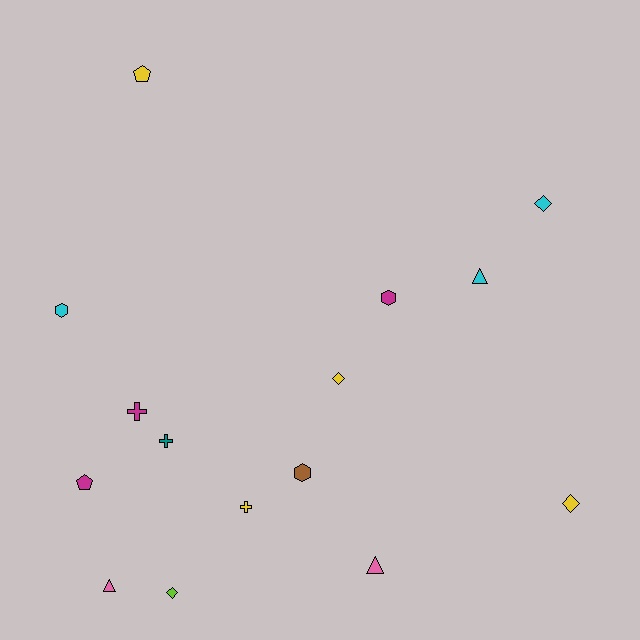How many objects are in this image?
There are 15 objects.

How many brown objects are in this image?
There is 1 brown object.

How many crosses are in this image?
There are 3 crosses.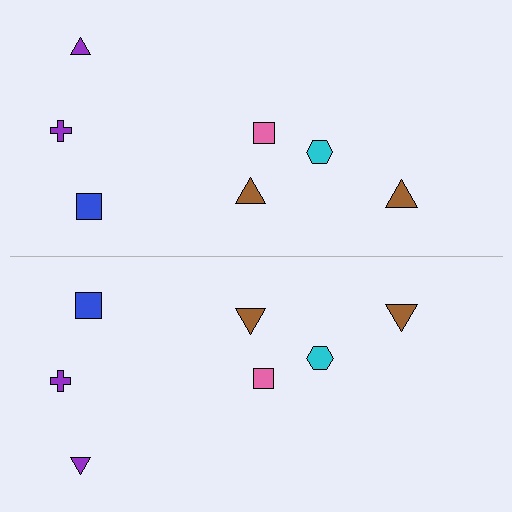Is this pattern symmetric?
Yes, this pattern has bilateral (reflection) symmetry.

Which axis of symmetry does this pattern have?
The pattern has a horizontal axis of symmetry running through the center of the image.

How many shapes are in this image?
There are 14 shapes in this image.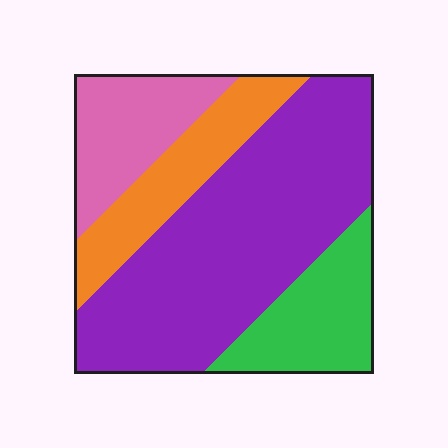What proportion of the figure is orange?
Orange takes up about one sixth (1/6) of the figure.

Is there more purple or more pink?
Purple.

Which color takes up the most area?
Purple, at roughly 50%.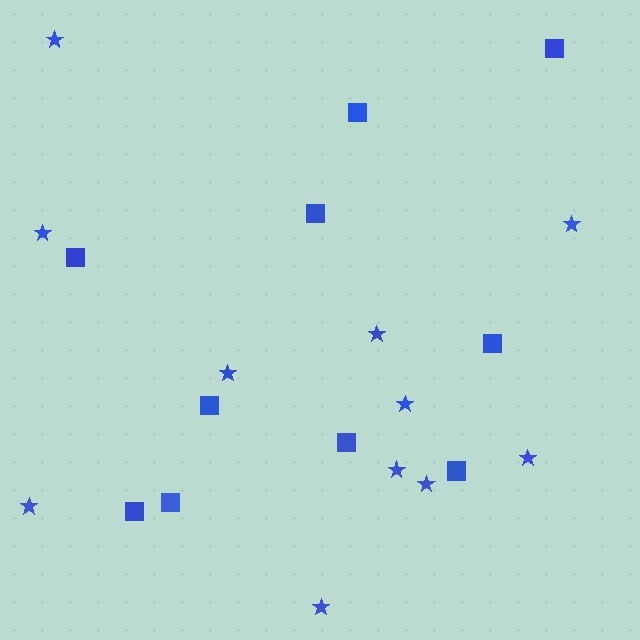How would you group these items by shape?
There are 2 groups: one group of squares (10) and one group of stars (11).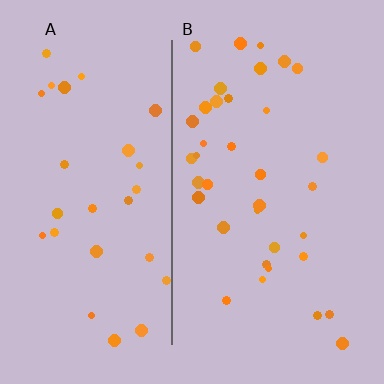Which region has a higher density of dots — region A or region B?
B (the right).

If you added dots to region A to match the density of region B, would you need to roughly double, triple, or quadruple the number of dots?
Approximately double.